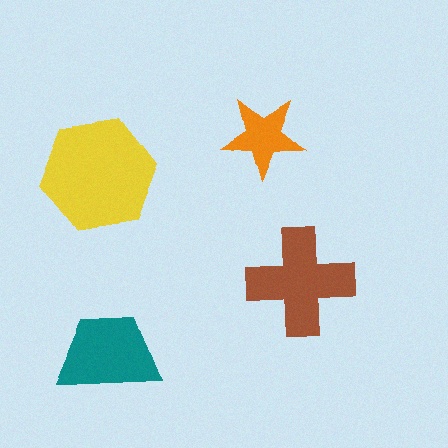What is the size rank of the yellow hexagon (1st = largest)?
1st.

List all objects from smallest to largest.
The orange star, the teal trapezoid, the brown cross, the yellow hexagon.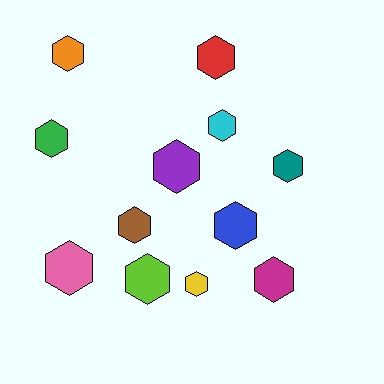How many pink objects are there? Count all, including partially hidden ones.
There is 1 pink object.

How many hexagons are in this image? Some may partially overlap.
There are 12 hexagons.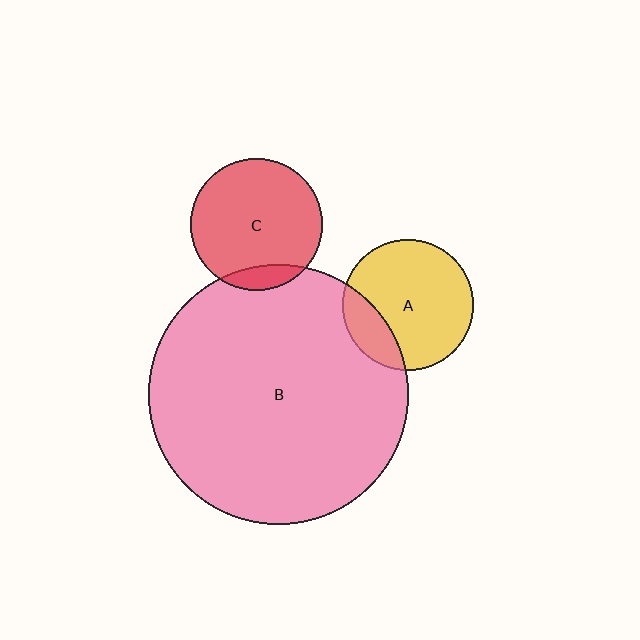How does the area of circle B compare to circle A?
Approximately 3.9 times.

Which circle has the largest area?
Circle B (pink).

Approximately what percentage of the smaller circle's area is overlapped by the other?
Approximately 10%.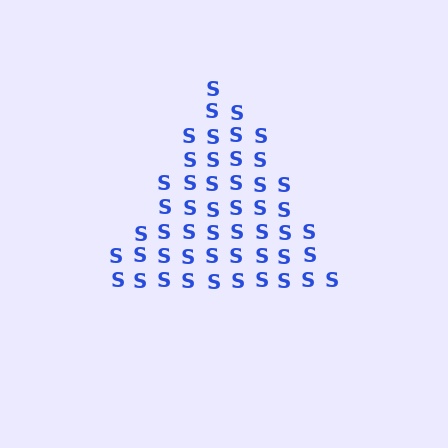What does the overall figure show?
The overall figure shows a triangle.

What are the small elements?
The small elements are letter S's.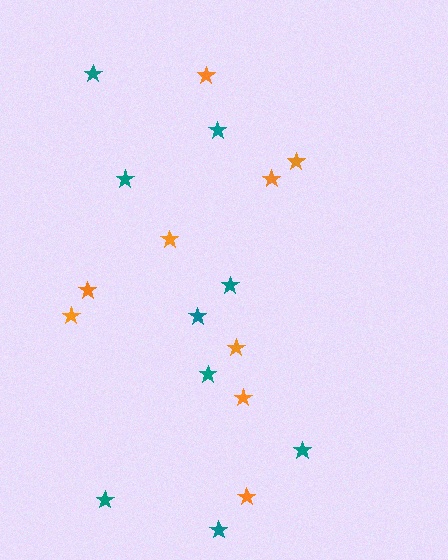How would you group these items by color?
There are 2 groups: one group of teal stars (9) and one group of orange stars (9).